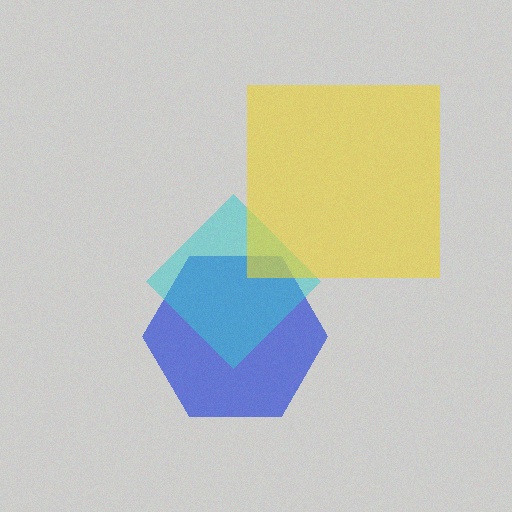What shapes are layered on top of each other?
The layered shapes are: a blue hexagon, a cyan diamond, a yellow square.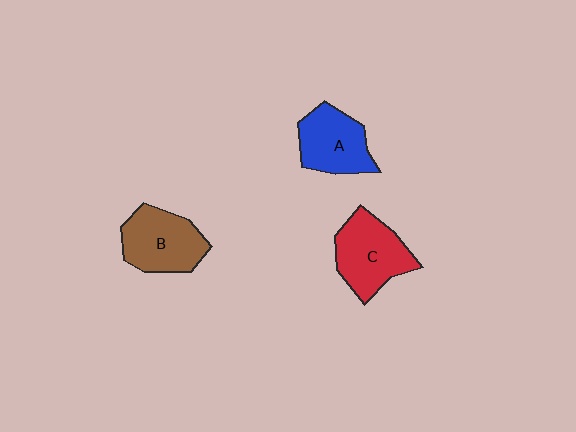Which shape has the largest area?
Shape C (red).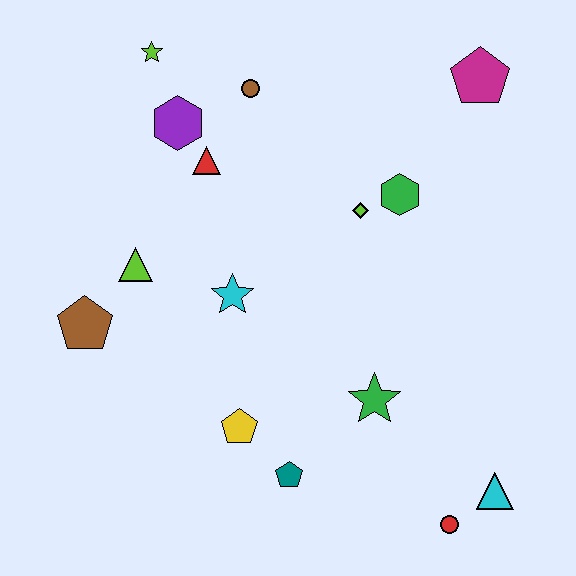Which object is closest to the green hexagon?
The lime diamond is closest to the green hexagon.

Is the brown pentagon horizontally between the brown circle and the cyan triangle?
No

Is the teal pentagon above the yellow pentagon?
No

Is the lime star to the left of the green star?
Yes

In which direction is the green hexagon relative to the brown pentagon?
The green hexagon is to the right of the brown pentagon.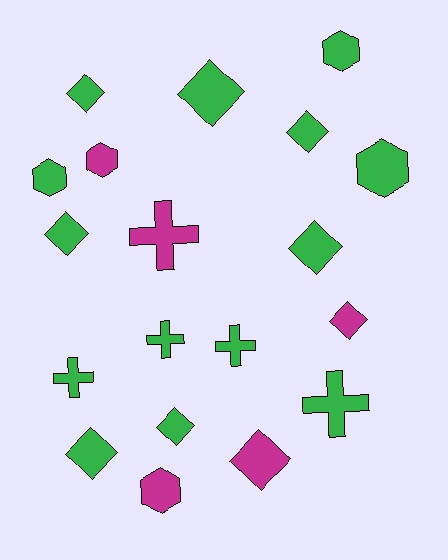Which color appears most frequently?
Green, with 14 objects.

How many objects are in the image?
There are 19 objects.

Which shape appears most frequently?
Diamond, with 9 objects.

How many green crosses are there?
There are 4 green crosses.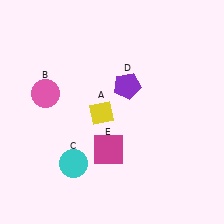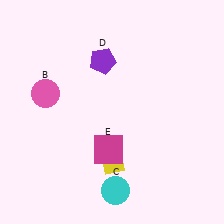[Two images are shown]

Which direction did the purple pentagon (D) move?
The purple pentagon (D) moved up.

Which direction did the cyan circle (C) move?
The cyan circle (C) moved right.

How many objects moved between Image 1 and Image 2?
3 objects moved between the two images.